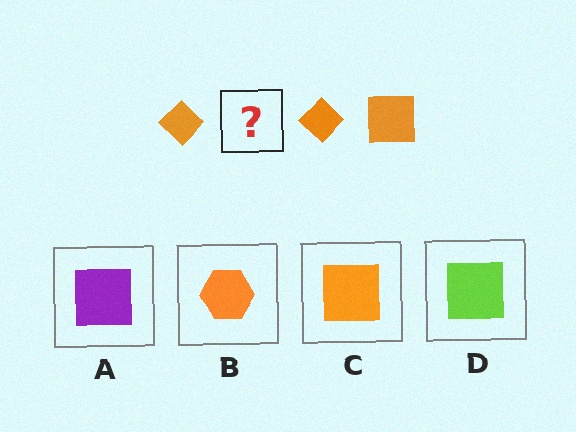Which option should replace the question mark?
Option C.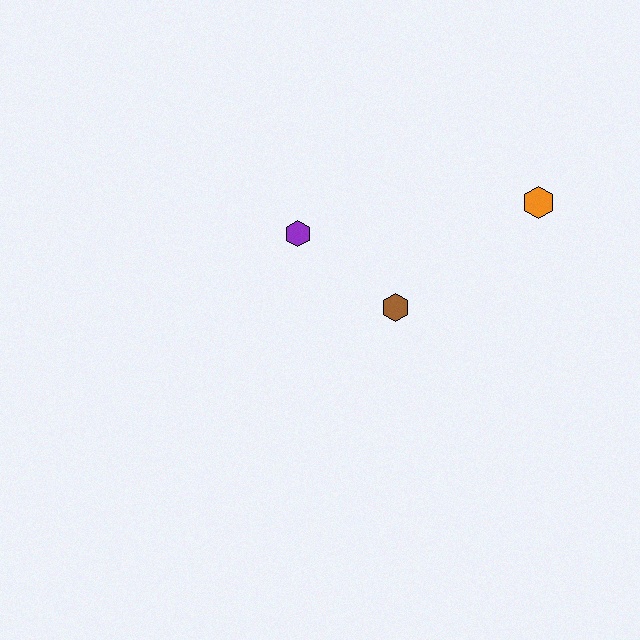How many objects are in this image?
There are 3 objects.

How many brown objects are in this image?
There is 1 brown object.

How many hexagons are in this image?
There are 3 hexagons.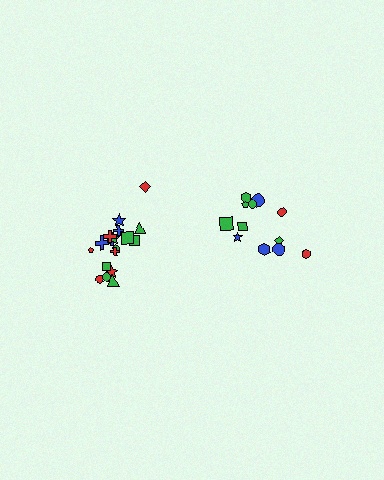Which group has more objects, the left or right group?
The left group.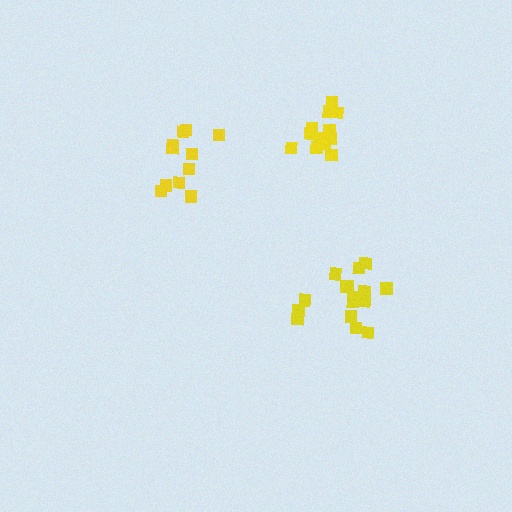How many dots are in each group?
Group 1: 16 dots, Group 2: 11 dots, Group 3: 12 dots (39 total).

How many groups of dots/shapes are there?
There are 3 groups.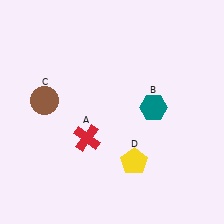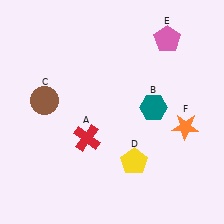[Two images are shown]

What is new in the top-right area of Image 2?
A pink pentagon (E) was added in the top-right area of Image 2.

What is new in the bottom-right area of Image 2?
An orange star (F) was added in the bottom-right area of Image 2.